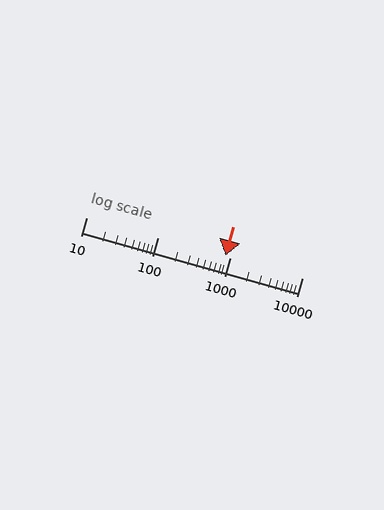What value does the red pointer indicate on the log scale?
The pointer indicates approximately 860.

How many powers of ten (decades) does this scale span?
The scale spans 3 decades, from 10 to 10000.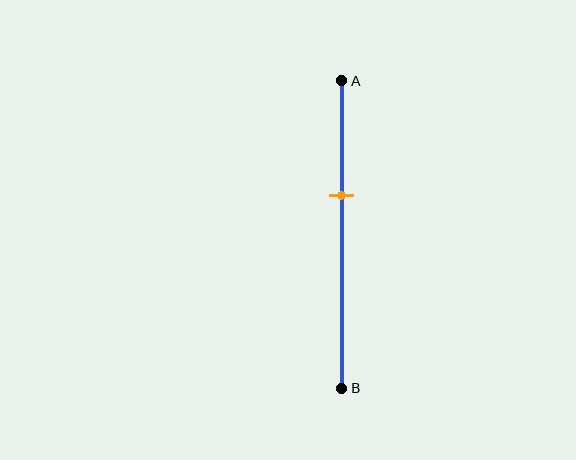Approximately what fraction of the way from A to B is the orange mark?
The orange mark is approximately 35% of the way from A to B.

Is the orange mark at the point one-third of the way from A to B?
No, the mark is at about 35% from A, not at the 33% one-third point.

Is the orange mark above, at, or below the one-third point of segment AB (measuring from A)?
The orange mark is below the one-third point of segment AB.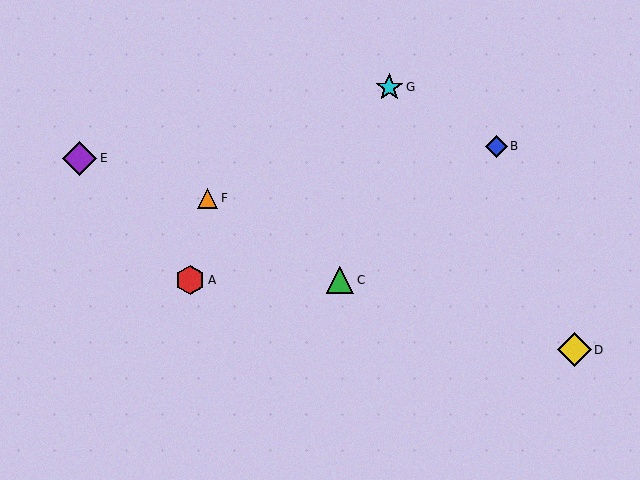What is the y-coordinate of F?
Object F is at y≈198.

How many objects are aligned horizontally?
2 objects (A, C) are aligned horizontally.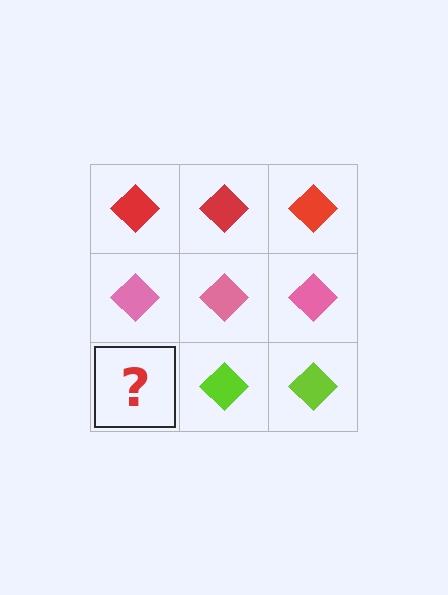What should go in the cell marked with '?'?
The missing cell should contain a lime diamond.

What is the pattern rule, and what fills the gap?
The rule is that each row has a consistent color. The gap should be filled with a lime diamond.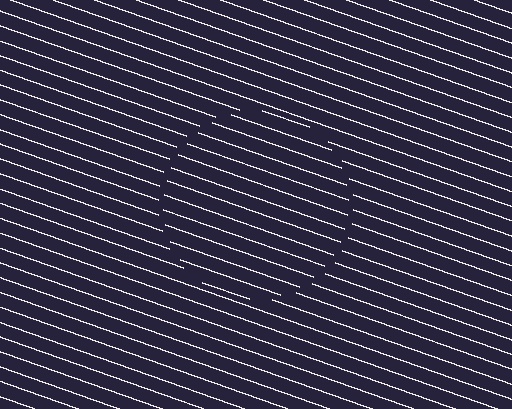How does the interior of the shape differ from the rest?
The interior of the shape contains the same grating, shifted by half a period — the contour is defined by the phase discontinuity where line-ends from the inner and outer gratings abut.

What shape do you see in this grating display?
An illusory circle. The interior of the shape contains the same grating, shifted by half a period — the contour is defined by the phase discontinuity where line-ends from the inner and outer gratings abut.